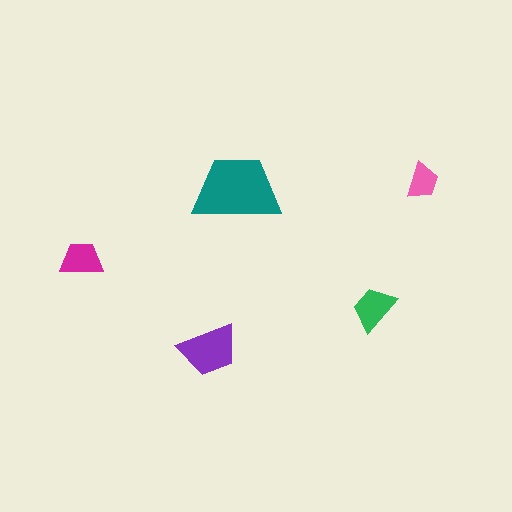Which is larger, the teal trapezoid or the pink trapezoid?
The teal one.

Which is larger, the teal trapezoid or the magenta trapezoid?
The teal one.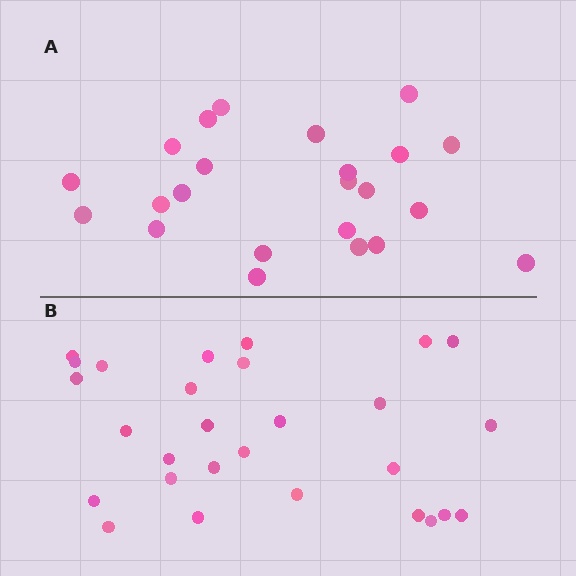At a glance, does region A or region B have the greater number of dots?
Region B (the bottom region) has more dots.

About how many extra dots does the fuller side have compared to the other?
Region B has about 5 more dots than region A.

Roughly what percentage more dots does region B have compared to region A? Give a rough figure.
About 20% more.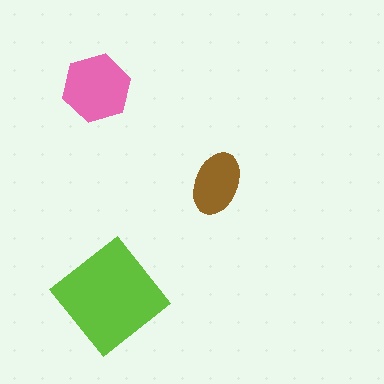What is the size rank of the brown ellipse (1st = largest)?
3rd.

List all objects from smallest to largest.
The brown ellipse, the pink hexagon, the lime diamond.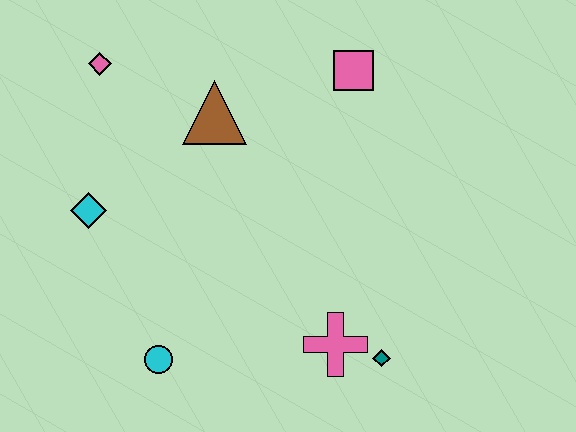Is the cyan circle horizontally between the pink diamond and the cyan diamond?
No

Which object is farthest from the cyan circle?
The pink square is farthest from the cyan circle.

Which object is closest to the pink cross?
The teal diamond is closest to the pink cross.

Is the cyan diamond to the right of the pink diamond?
No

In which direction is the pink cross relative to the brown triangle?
The pink cross is below the brown triangle.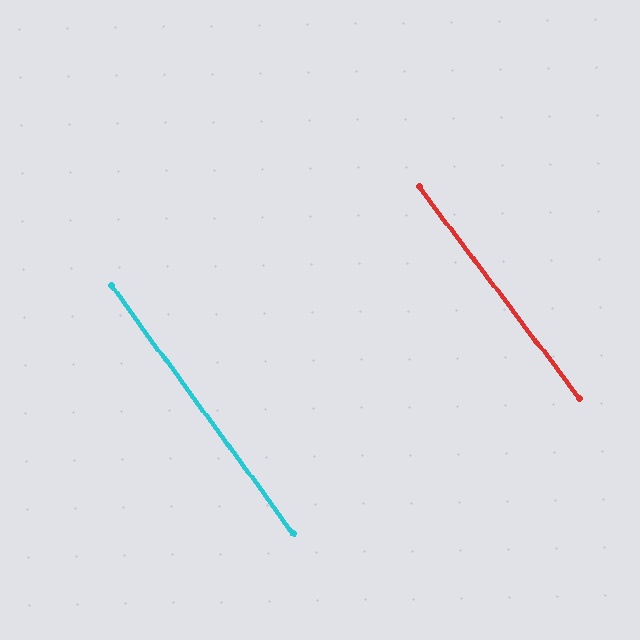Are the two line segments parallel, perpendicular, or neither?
Parallel — their directions differ by only 1.1°.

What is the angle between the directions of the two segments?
Approximately 1 degree.